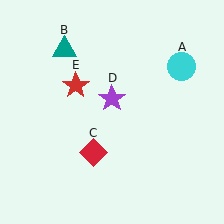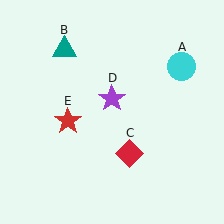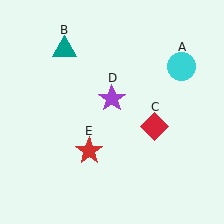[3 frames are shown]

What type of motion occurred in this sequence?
The red diamond (object C), red star (object E) rotated counterclockwise around the center of the scene.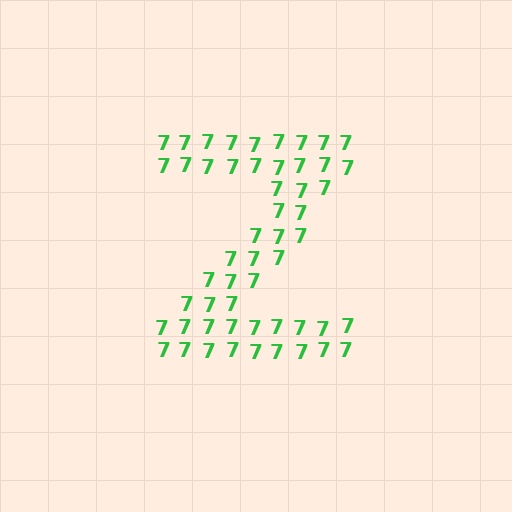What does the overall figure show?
The overall figure shows the letter Z.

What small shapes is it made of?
It is made of small digit 7's.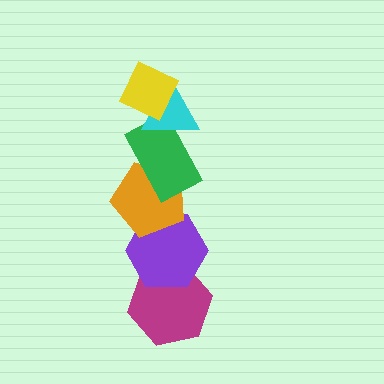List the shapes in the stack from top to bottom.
From top to bottom: the yellow diamond, the cyan triangle, the green rectangle, the orange pentagon, the purple hexagon, the magenta hexagon.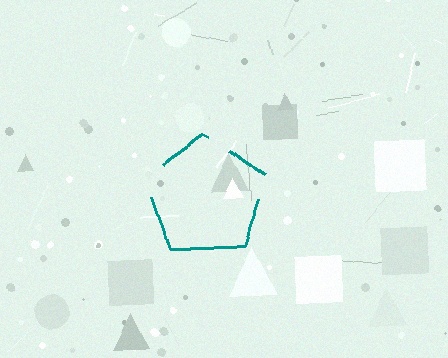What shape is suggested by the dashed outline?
The dashed outline suggests a pentagon.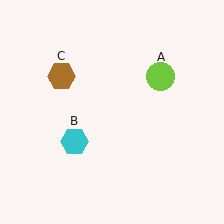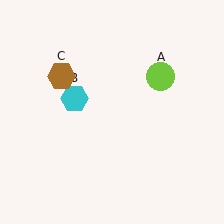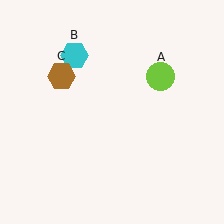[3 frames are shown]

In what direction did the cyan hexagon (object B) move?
The cyan hexagon (object B) moved up.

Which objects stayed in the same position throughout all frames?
Lime circle (object A) and brown hexagon (object C) remained stationary.